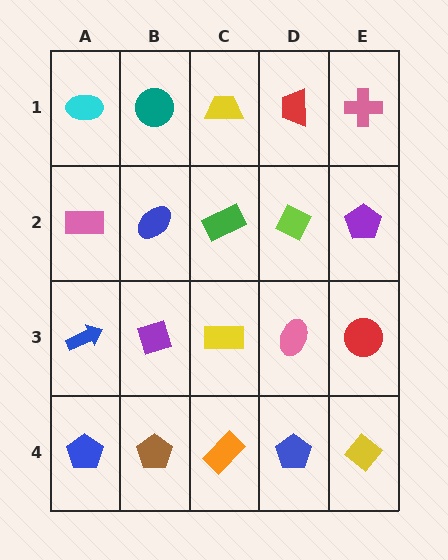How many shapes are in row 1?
5 shapes.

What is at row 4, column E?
A yellow diamond.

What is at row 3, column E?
A red circle.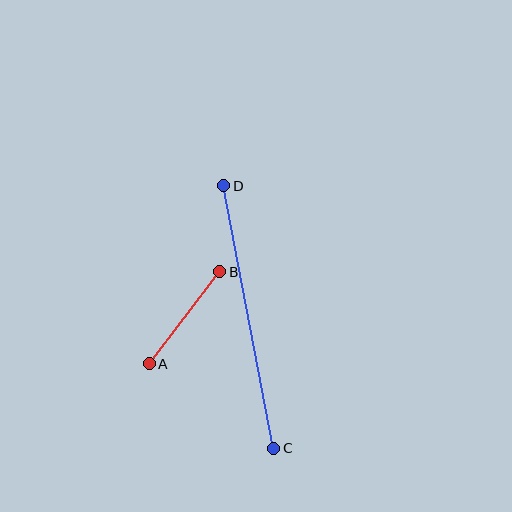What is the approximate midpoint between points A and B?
The midpoint is at approximately (184, 318) pixels.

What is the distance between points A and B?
The distance is approximately 116 pixels.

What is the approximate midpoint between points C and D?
The midpoint is at approximately (249, 317) pixels.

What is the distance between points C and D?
The distance is approximately 268 pixels.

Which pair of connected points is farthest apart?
Points C and D are farthest apart.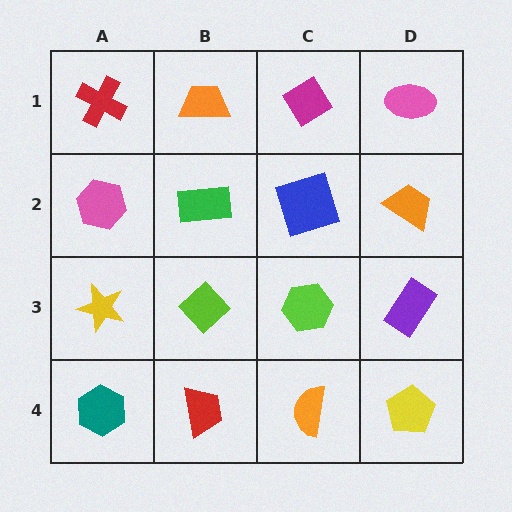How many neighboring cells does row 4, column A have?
2.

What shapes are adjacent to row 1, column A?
A pink hexagon (row 2, column A), an orange trapezoid (row 1, column B).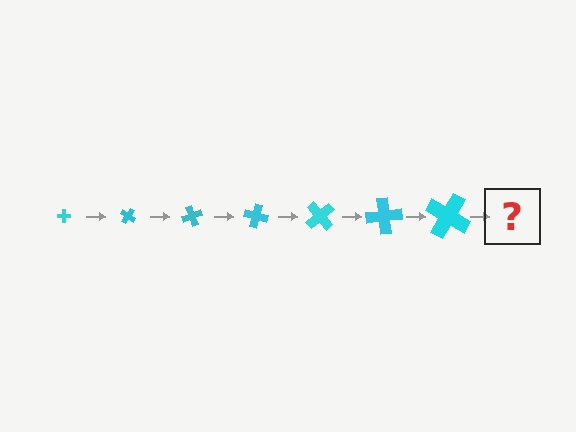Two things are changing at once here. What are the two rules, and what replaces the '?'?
The two rules are that the cross grows larger each step and it rotates 35 degrees each step. The '?' should be a cross, larger than the previous one and rotated 245 degrees from the start.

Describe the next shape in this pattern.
It should be a cross, larger than the previous one and rotated 245 degrees from the start.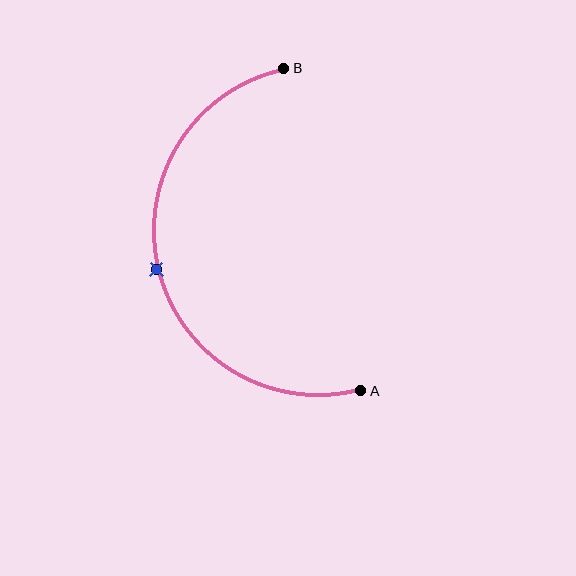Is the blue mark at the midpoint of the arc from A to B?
Yes. The blue mark lies on the arc at equal arc-length from both A and B — it is the arc midpoint.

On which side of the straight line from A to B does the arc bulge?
The arc bulges to the left of the straight line connecting A and B.